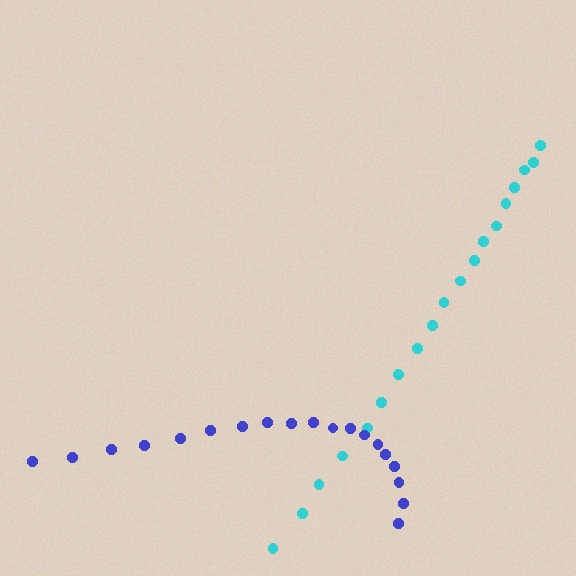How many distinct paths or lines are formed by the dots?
There are 2 distinct paths.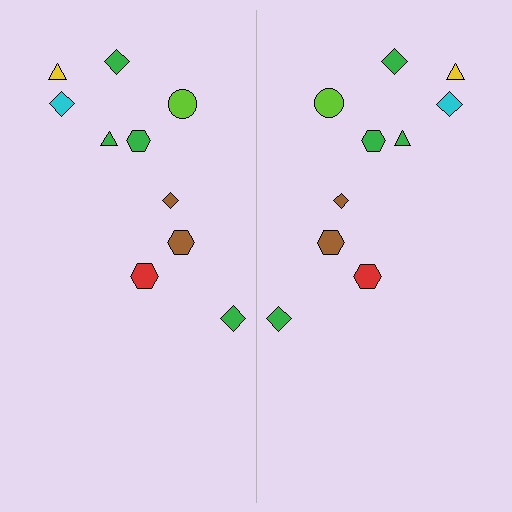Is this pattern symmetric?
Yes, this pattern has bilateral (reflection) symmetry.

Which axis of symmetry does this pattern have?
The pattern has a vertical axis of symmetry running through the center of the image.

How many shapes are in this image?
There are 20 shapes in this image.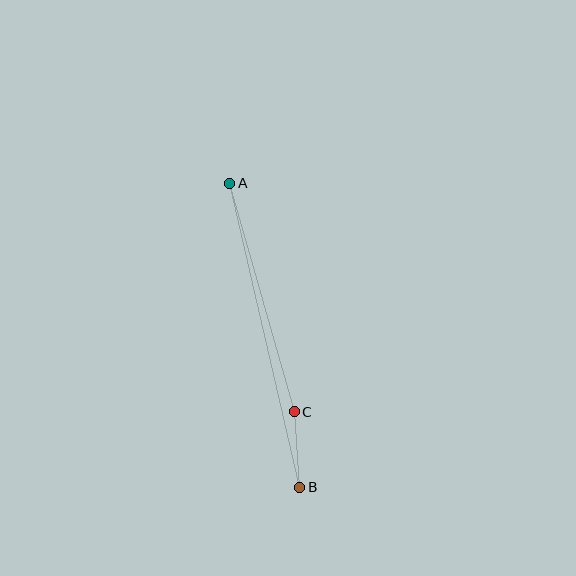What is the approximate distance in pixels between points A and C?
The distance between A and C is approximately 237 pixels.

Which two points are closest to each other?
Points B and C are closest to each other.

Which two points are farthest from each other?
Points A and B are farthest from each other.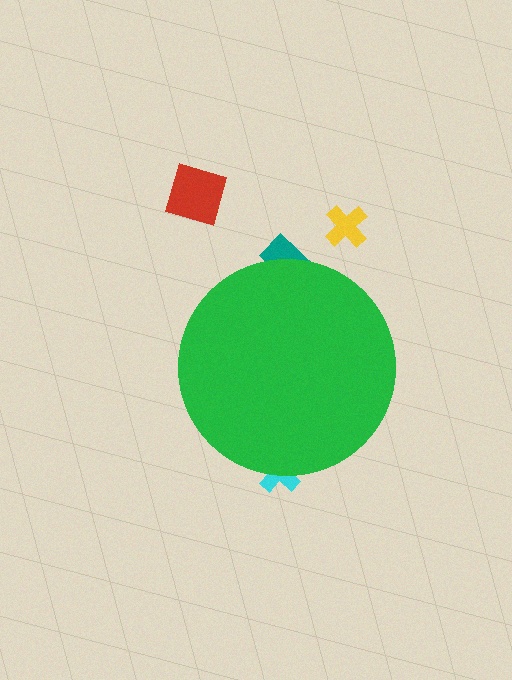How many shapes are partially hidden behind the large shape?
2 shapes are partially hidden.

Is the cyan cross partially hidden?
Yes, the cyan cross is partially hidden behind the green circle.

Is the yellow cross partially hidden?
No, the yellow cross is fully visible.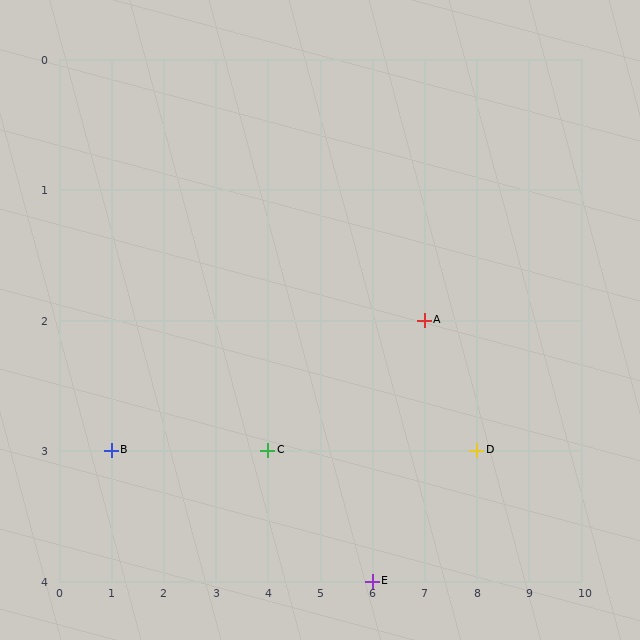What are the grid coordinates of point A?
Point A is at grid coordinates (7, 2).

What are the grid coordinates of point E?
Point E is at grid coordinates (6, 4).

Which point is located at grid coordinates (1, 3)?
Point B is at (1, 3).